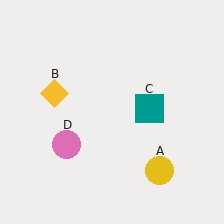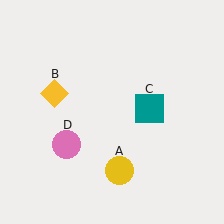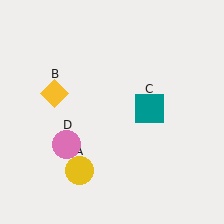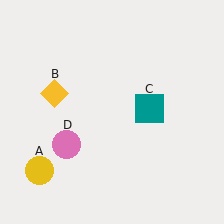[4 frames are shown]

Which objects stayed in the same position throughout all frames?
Yellow diamond (object B) and teal square (object C) and pink circle (object D) remained stationary.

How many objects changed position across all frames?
1 object changed position: yellow circle (object A).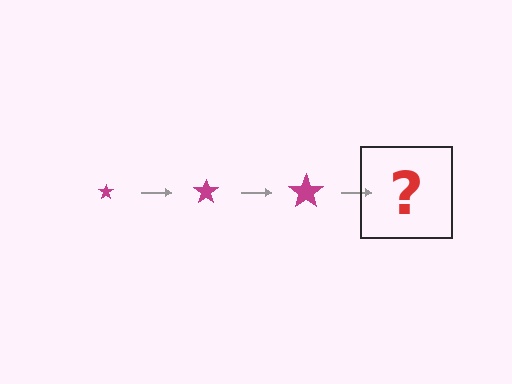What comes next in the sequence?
The next element should be a magenta star, larger than the previous one.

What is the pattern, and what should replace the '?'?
The pattern is that the star gets progressively larger each step. The '?' should be a magenta star, larger than the previous one.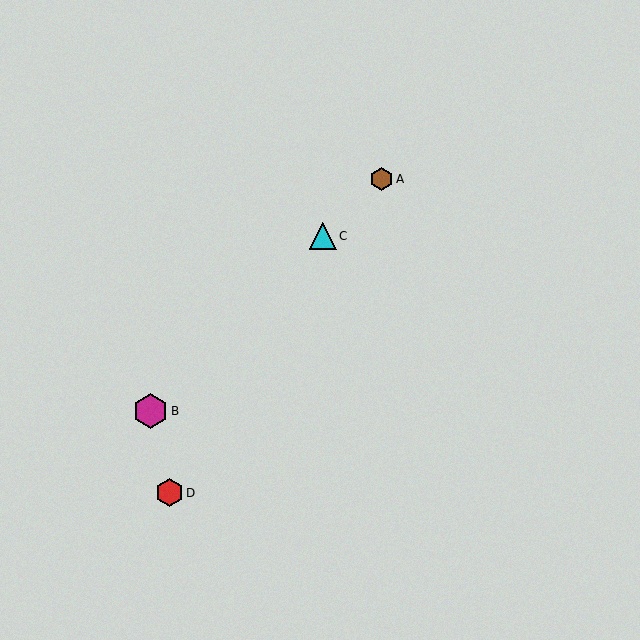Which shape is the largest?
The magenta hexagon (labeled B) is the largest.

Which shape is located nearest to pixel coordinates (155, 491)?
The red hexagon (labeled D) at (169, 493) is nearest to that location.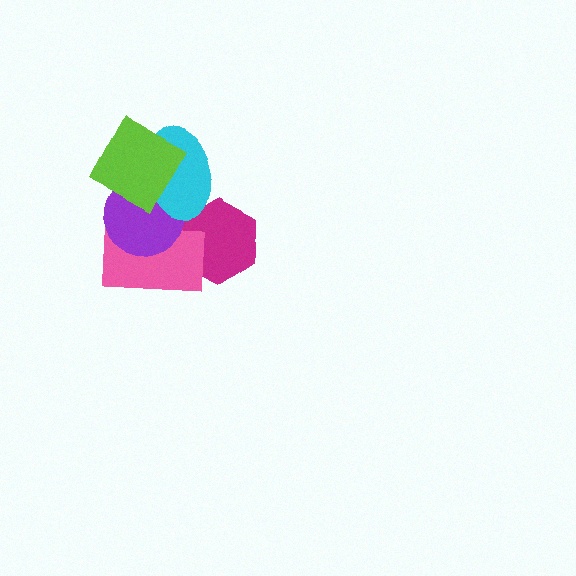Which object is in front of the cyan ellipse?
The lime square is in front of the cyan ellipse.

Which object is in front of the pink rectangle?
The purple circle is in front of the pink rectangle.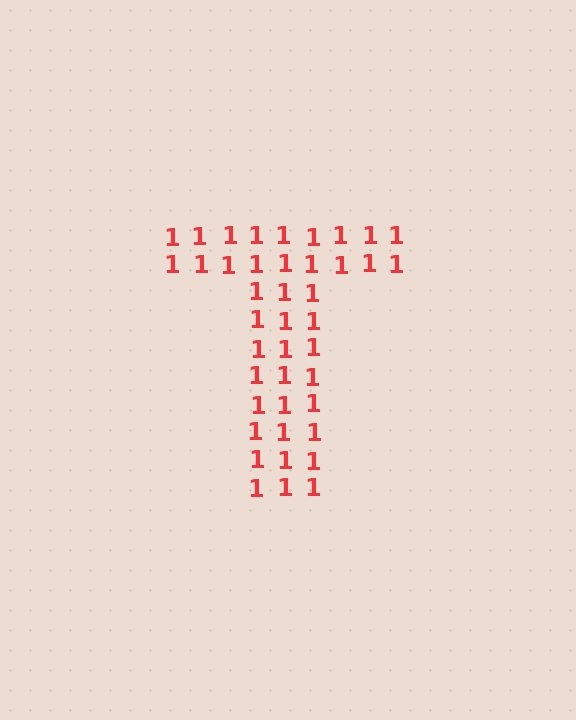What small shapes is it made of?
It is made of small digit 1's.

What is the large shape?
The large shape is the letter T.